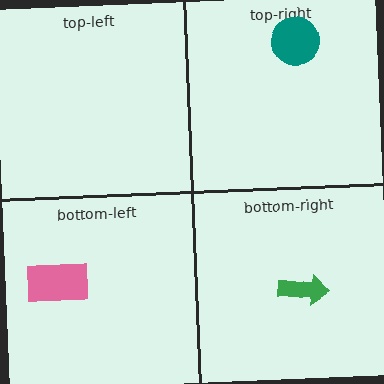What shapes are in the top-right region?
The teal circle.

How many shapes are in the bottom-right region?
1.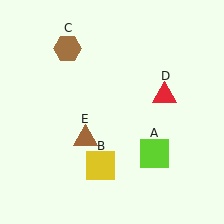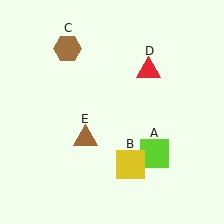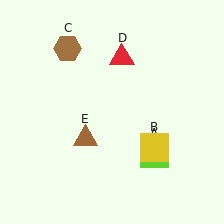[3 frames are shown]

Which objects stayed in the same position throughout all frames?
Lime square (object A) and brown hexagon (object C) and brown triangle (object E) remained stationary.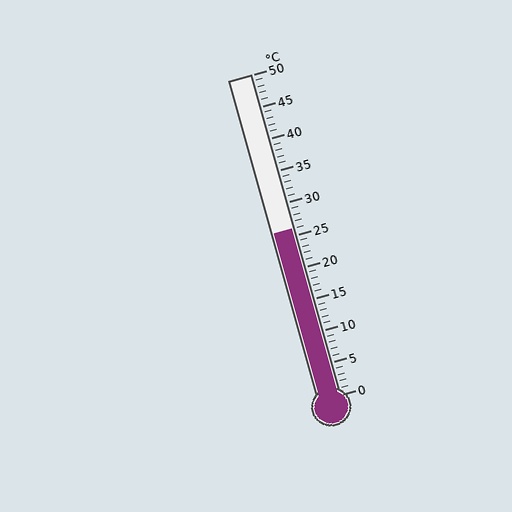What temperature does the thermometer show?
The thermometer shows approximately 26°C.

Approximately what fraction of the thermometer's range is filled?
The thermometer is filled to approximately 50% of its range.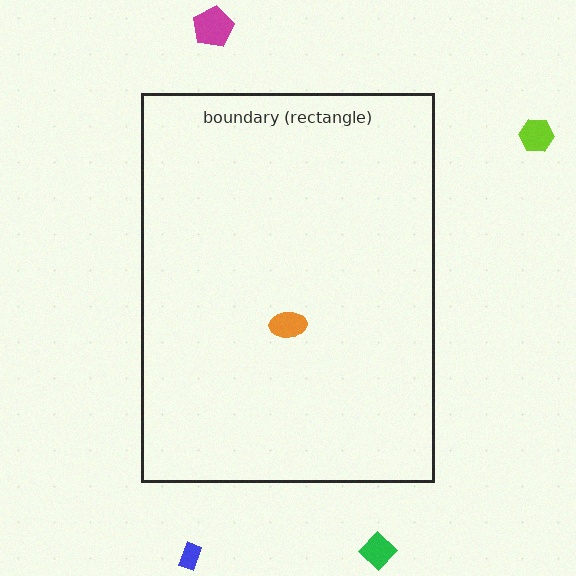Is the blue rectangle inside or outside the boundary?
Outside.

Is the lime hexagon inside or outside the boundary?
Outside.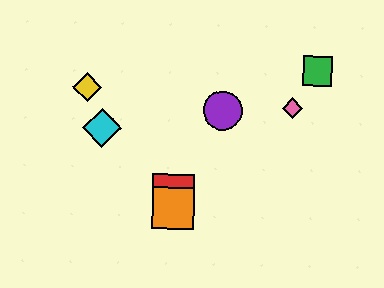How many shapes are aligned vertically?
3 shapes (the red square, the blue diamond, the orange square) are aligned vertically.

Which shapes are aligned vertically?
The red square, the blue diamond, the orange square are aligned vertically.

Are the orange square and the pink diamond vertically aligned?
No, the orange square is at x≈173 and the pink diamond is at x≈292.